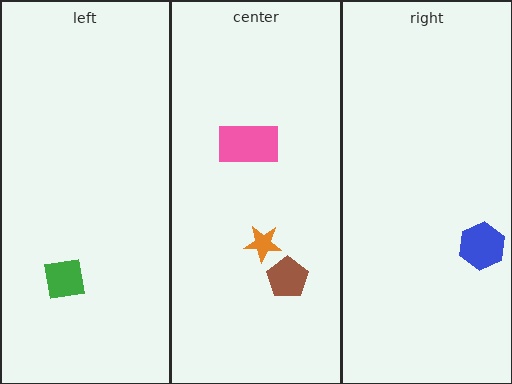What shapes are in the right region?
The blue hexagon.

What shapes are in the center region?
The brown pentagon, the orange star, the pink rectangle.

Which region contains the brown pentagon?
The center region.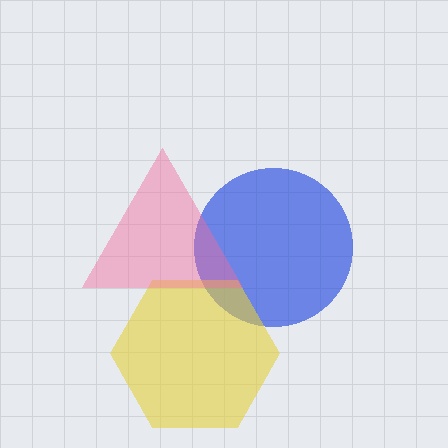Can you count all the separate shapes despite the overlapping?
Yes, there are 3 separate shapes.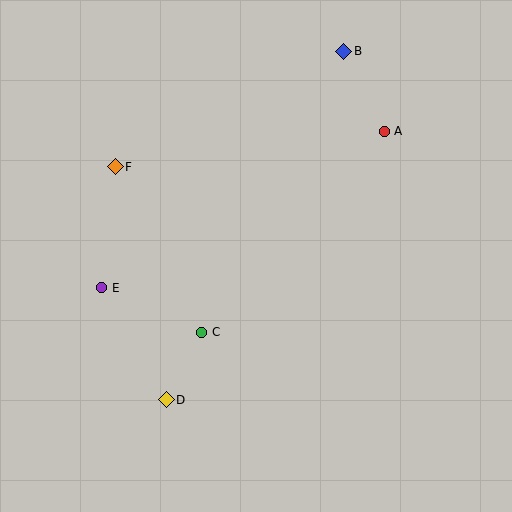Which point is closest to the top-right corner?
Point B is closest to the top-right corner.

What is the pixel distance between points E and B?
The distance between E and B is 338 pixels.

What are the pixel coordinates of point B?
Point B is at (344, 51).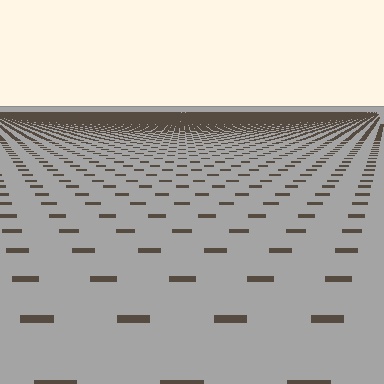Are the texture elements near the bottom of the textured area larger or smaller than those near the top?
Larger. Near the bottom, elements are closer to the viewer and appear at a bigger on-screen size.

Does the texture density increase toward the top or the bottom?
Density increases toward the top.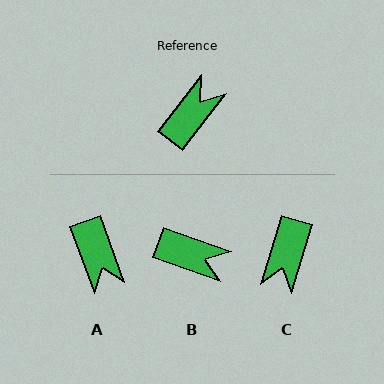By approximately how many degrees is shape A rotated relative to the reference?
Approximately 123 degrees clockwise.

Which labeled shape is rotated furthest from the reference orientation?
C, about 159 degrees away.